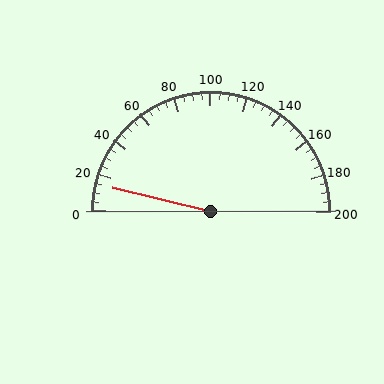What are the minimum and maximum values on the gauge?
The gauge ranges from 0 to 200.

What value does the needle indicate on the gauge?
The needle indicates approximately 15.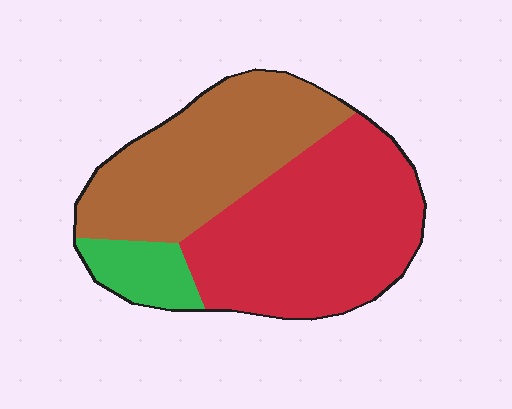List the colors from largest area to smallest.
From largest to smallest: red, brown, green.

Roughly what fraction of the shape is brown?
Brown covers about 40% of the shape.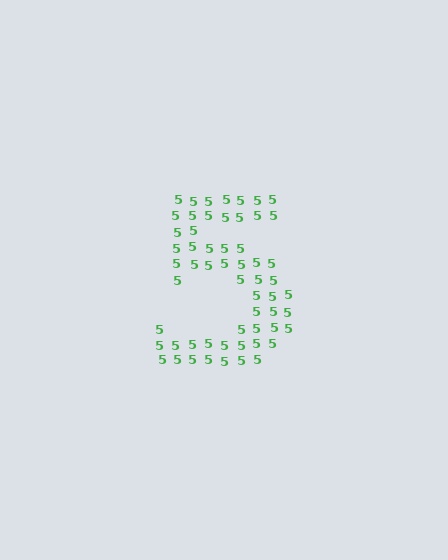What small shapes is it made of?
It is made of small digit 5's.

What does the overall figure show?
The overall figure shows the digit 5.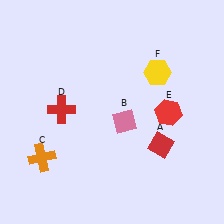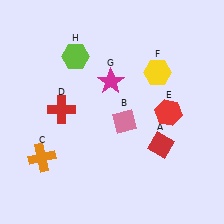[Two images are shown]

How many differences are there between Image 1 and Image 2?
There are 2 differences between the two images.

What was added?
A magenta star (G), a lime hexagon (H) were added in Image 2.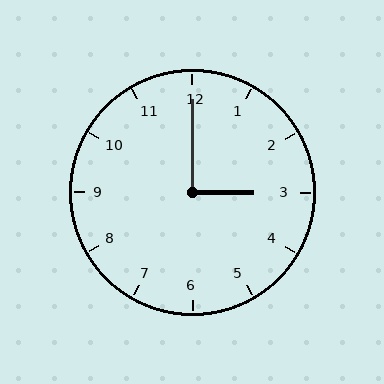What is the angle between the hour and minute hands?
Approximately 90 degrees.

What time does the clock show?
3:00.